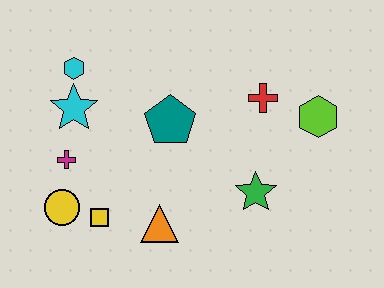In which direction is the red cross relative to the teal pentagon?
The red cross is to the right of the teal pentagon.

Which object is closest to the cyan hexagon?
The cyan star is closest to the cyan hexagon.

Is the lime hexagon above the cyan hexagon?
No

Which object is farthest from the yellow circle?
The lime hexagon is farthest from the yellow circle.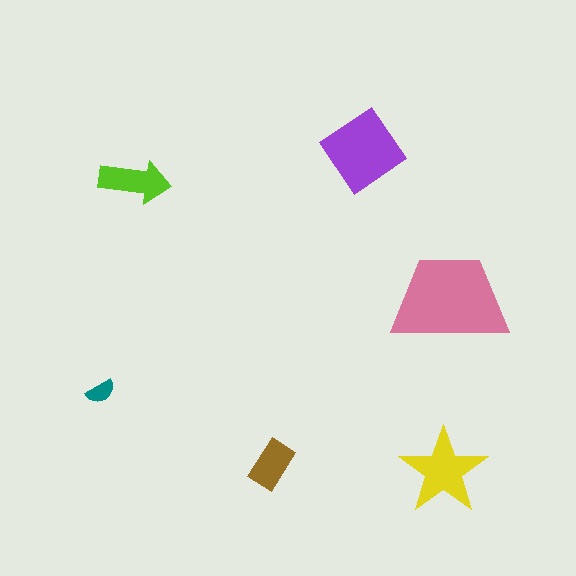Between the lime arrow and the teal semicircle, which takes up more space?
The lime arrow.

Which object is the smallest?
The teal semicircle.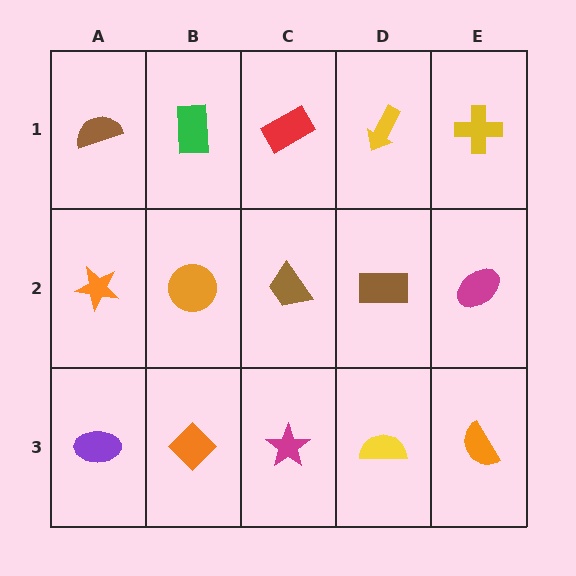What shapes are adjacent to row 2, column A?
A brown semicircle (row 1, column A), a purple ellipse (row 3, column A), an orange circle (row 2, column B).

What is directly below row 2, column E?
An orange semicircle.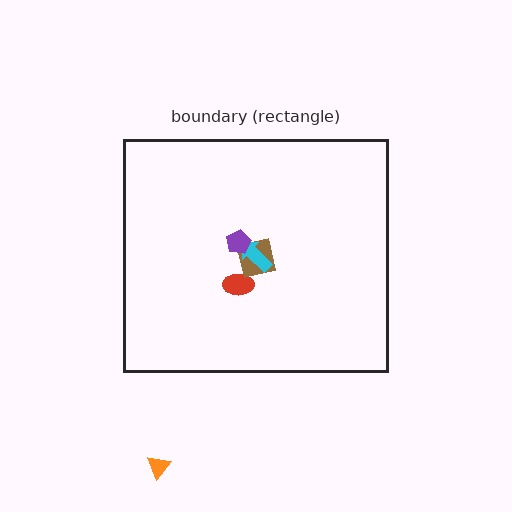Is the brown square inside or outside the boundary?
Inside.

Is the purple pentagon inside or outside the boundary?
Inside.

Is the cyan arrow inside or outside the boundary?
Inside.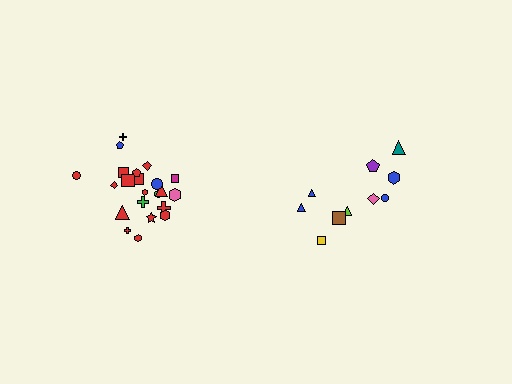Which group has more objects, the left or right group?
The left group.